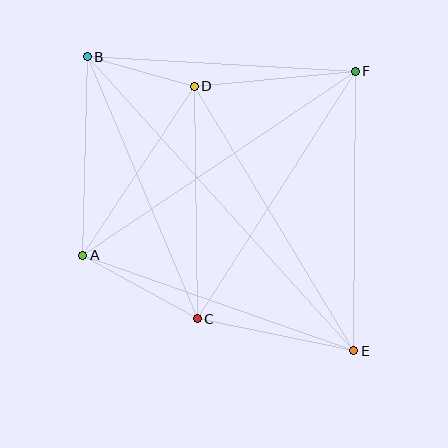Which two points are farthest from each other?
Points B and E are farthest from each other.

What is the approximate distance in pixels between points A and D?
The distance between A and D is approximately 203 pixels.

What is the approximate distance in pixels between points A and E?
The distance between A and E is approximately 288 pixels.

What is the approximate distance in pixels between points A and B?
The distance between A and B is approximately 198 pixels.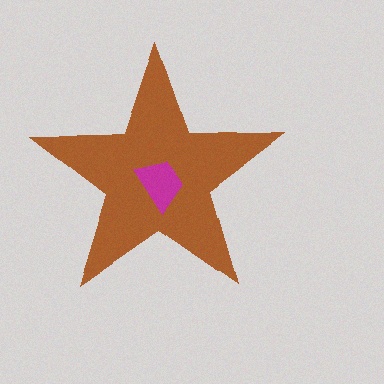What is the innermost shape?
The magenta trapezoid.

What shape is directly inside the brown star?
The magenta trapezoid.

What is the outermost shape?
The brown star.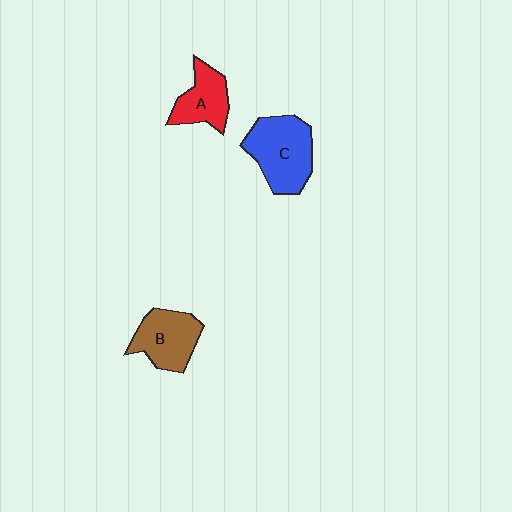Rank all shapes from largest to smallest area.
From largest to smallest: C (blue), B (brown), A (red).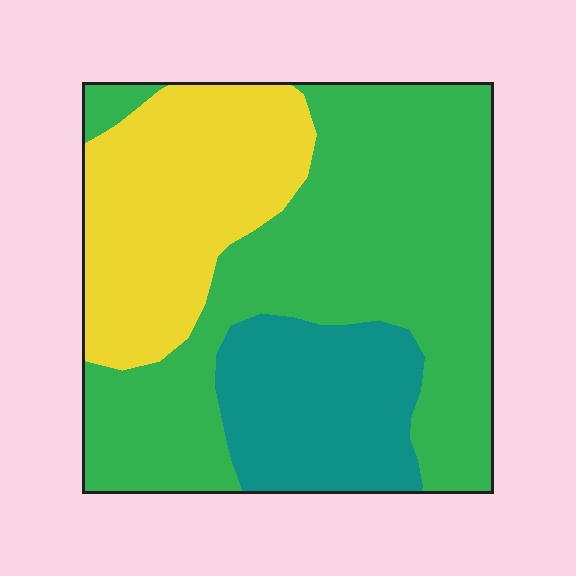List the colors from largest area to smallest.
From largest to smallest: green, yellow, teal.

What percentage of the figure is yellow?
Yellow covers roughly 25% of the figure.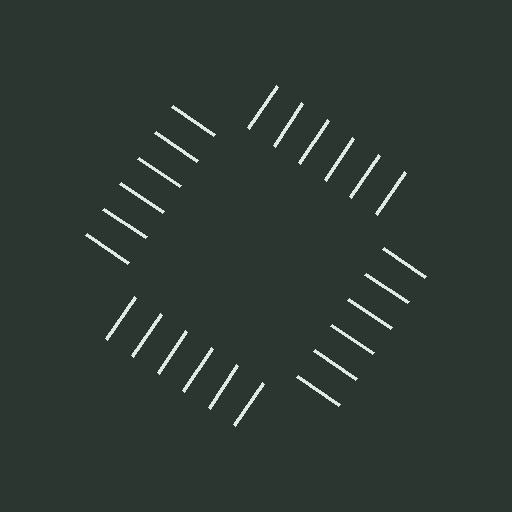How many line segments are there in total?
24 — 6 along each of the 4 edges.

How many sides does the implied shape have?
4 sides — the line-ends trace a square.